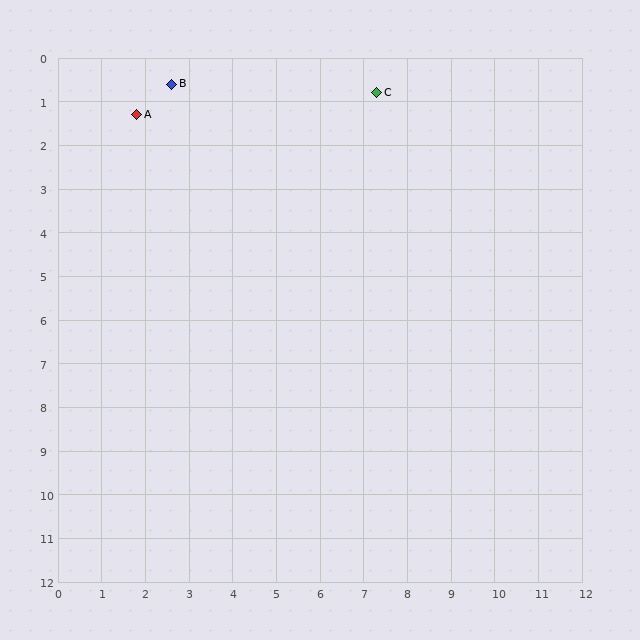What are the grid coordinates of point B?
Point B is at approximately (2.6, 0.6).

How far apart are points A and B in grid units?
Points A and B are about 1.1 grid units apart.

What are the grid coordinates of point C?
Point C is at approximately (7.3, 0.8).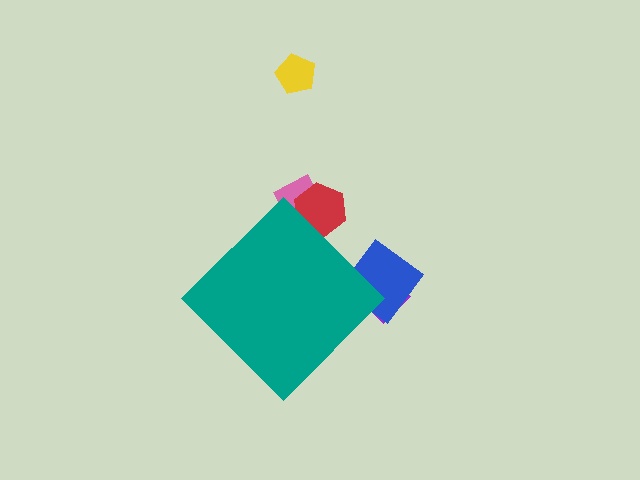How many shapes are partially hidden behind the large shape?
4 shapes are partially hidden.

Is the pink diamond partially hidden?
Yes, the pink diamond is partially hidden behind the teal diamond.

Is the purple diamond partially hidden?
Yes, the purple diamond is partially hidden behind the teal diamond.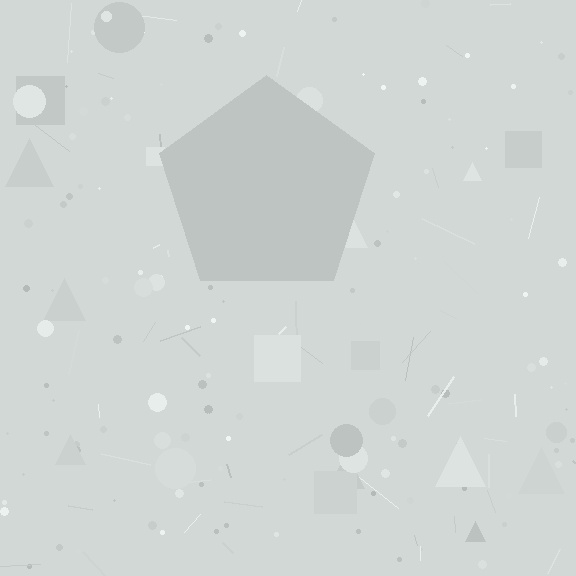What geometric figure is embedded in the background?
A pentagon is embedded in the background.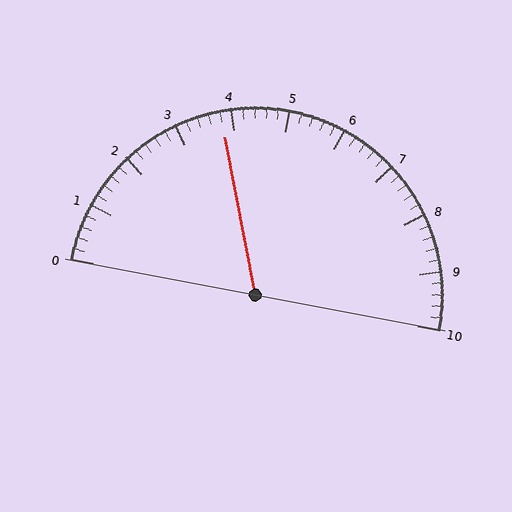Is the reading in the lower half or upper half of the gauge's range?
The reading is in the lower half of the range (0 to 10).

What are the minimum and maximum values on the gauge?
The gauge ranges from 0 to 10.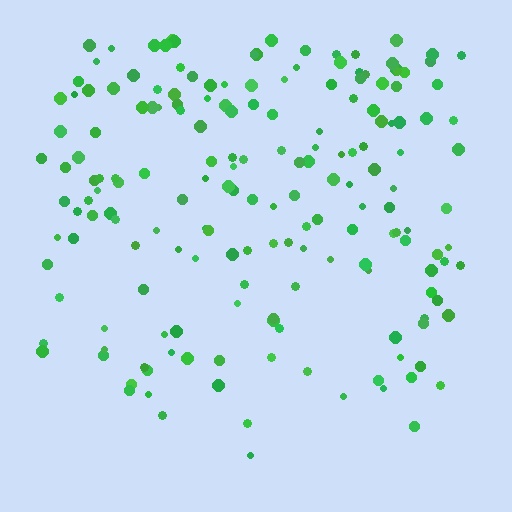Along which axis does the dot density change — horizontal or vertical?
Vertical.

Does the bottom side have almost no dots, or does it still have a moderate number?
Still a moderate number, just noticeably fewer than the top.